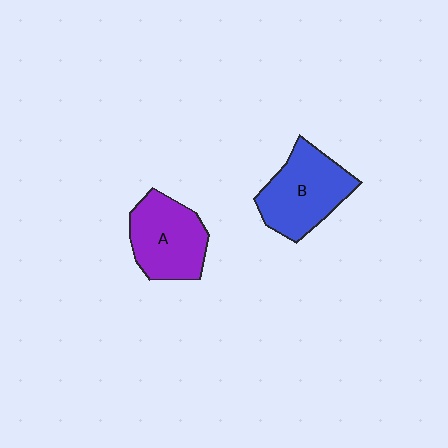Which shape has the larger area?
Shape B (blue).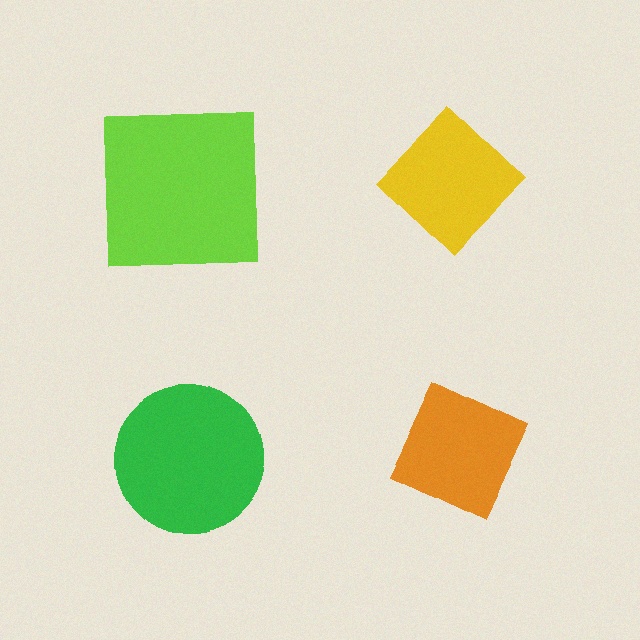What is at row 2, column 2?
An orange diamond.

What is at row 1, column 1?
A lime square.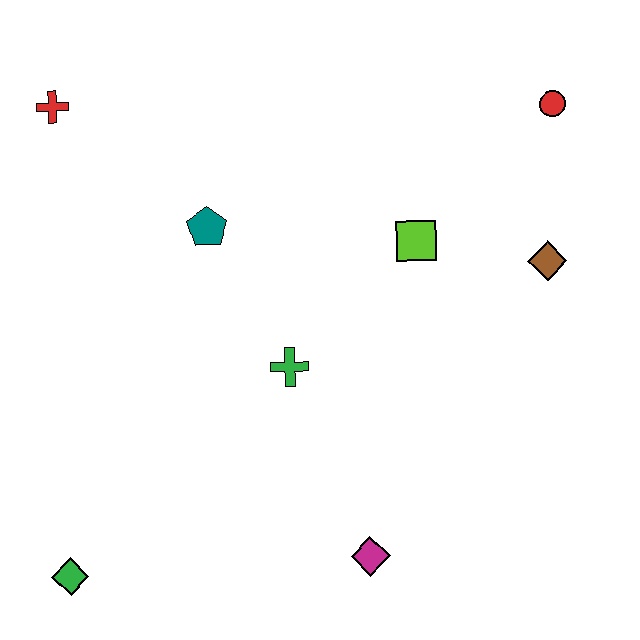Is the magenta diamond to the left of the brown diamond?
Yes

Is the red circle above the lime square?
Yes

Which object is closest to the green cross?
The teal pentagon is closest to the green cross.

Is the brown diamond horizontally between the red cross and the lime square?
No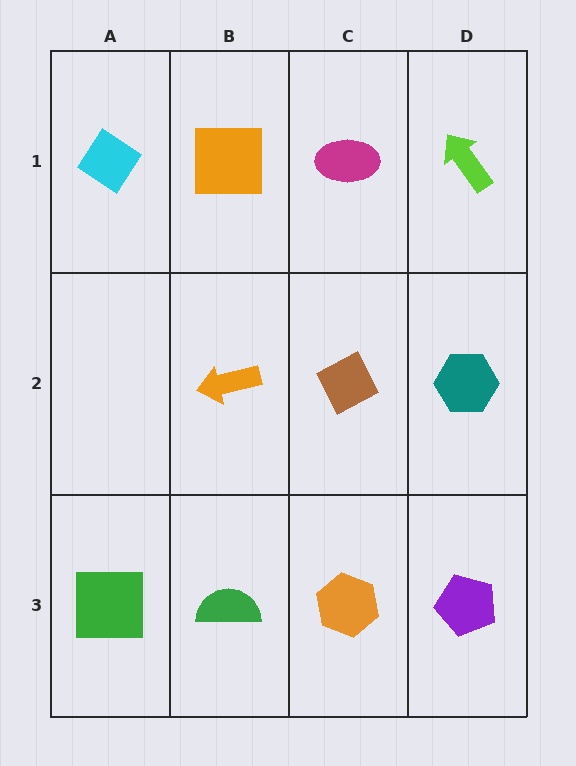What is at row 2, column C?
A brown diamond.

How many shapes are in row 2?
3 shapes.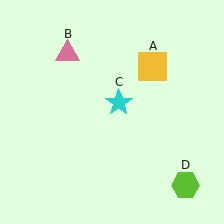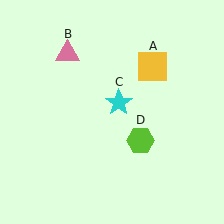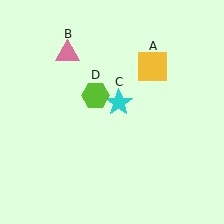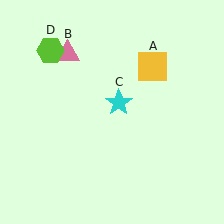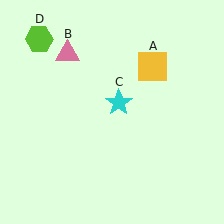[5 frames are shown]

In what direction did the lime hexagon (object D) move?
The lime hexagon (object D) moved up and to the left.